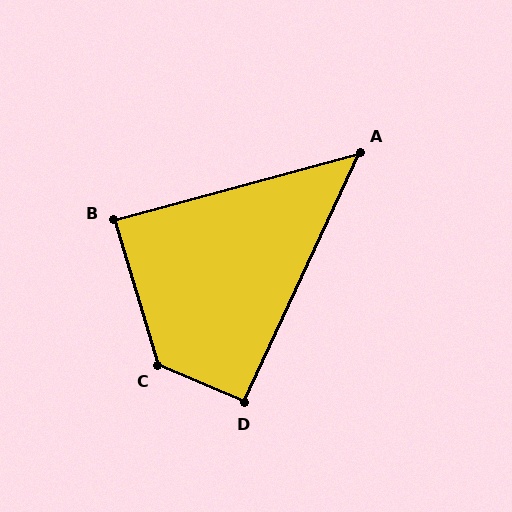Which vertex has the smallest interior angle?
A, at approximately 50 degrees.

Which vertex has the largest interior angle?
C, at approximately 130 degrees.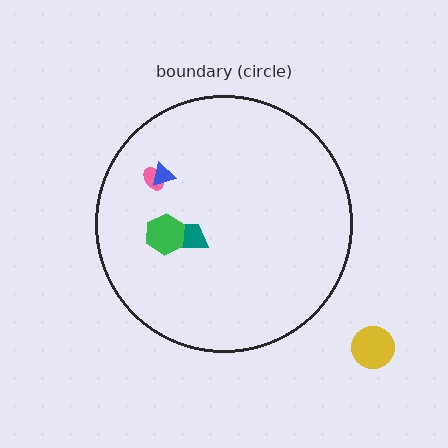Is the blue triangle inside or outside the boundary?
Inside.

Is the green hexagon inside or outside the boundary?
Inside.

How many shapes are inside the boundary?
4 inside, 1 outside.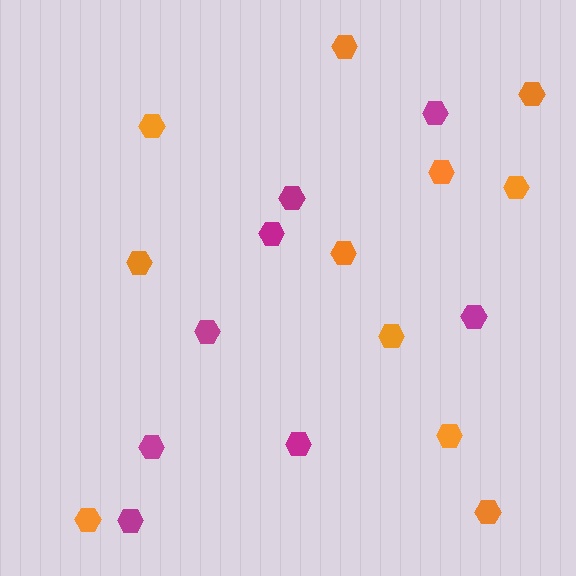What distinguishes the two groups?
There are 2 groups: one group of magenta hexagons (8) and one group of orange hexagons (11).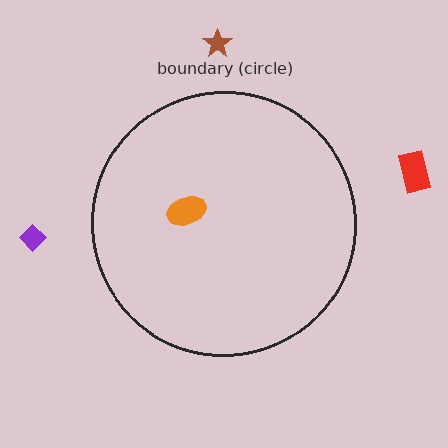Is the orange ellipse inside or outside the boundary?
Inside.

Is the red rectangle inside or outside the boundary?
Outside.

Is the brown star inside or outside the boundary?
Outside.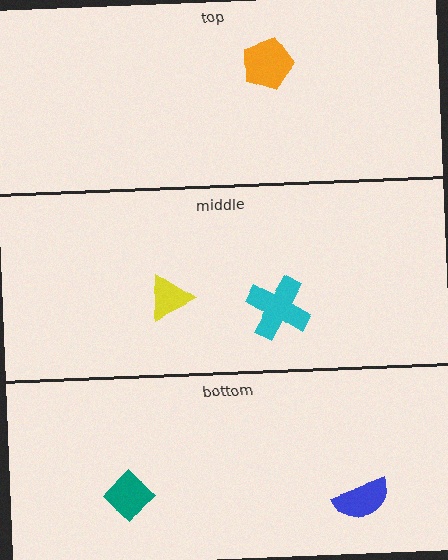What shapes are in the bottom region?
The blue semicircle, the teal diamond.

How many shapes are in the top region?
1.